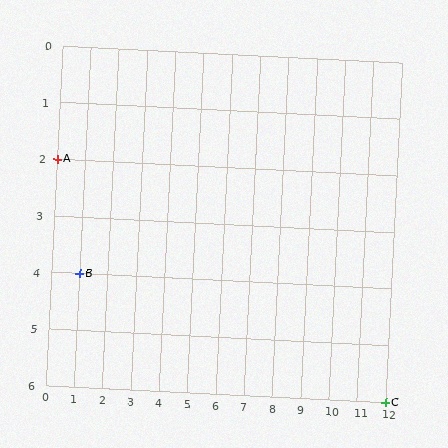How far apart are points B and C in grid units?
Points B and C are 11 columns and 2 rows apart (about 11.2 grid units diagonally).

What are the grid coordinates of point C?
Point C is at grid coordinates (12, 6).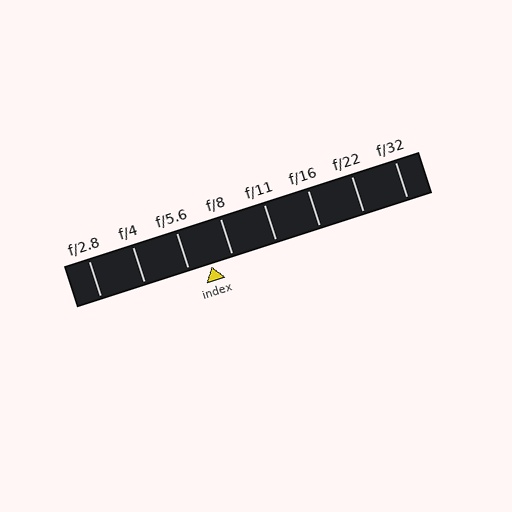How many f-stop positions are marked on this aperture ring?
There are 8 f-stop positions marked.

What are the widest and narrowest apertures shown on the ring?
The widest aperture shown is f/2.8 and the narrowest is f/32.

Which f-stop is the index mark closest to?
The index mark is closest to f/8.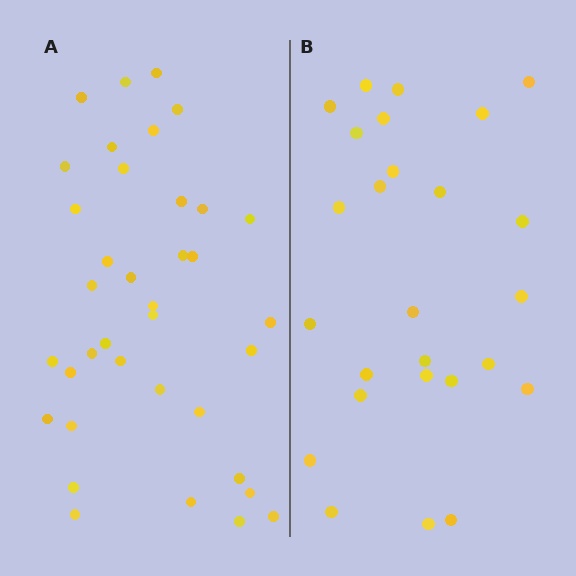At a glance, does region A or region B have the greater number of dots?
Region A (the left region) has more dots.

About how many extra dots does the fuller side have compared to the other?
Region A has roughly 12 or so more dots than region B.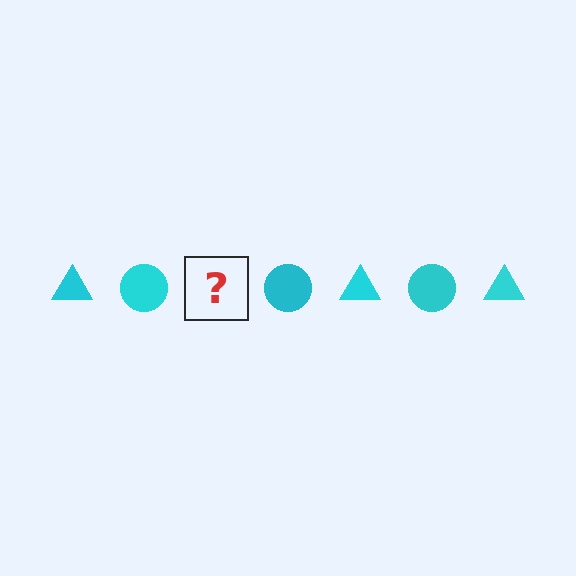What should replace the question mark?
The question mark should be replaced with a cyan triangle.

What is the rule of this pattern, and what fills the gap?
The rule is that the pattern cycles through triangle, circle shapes in cyan. The gap should be filled with a cyan triangle.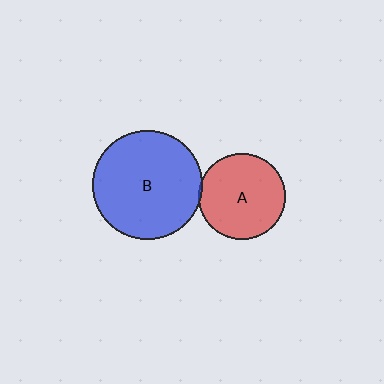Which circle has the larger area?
Circle B (blue).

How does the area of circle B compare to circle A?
Approximately 1.6 times.